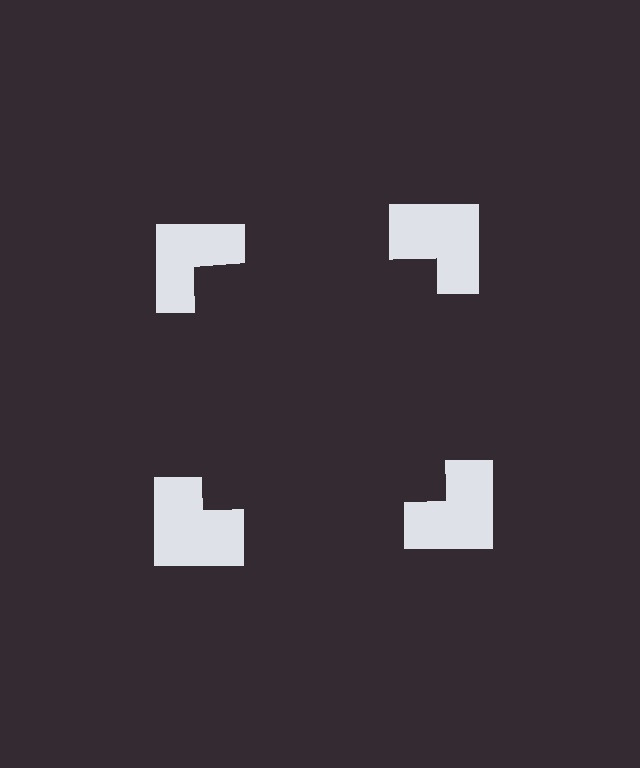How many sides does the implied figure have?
4 sides.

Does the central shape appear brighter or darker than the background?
It typically appears slightly darker than the background, even though no actual brightness change is drawn.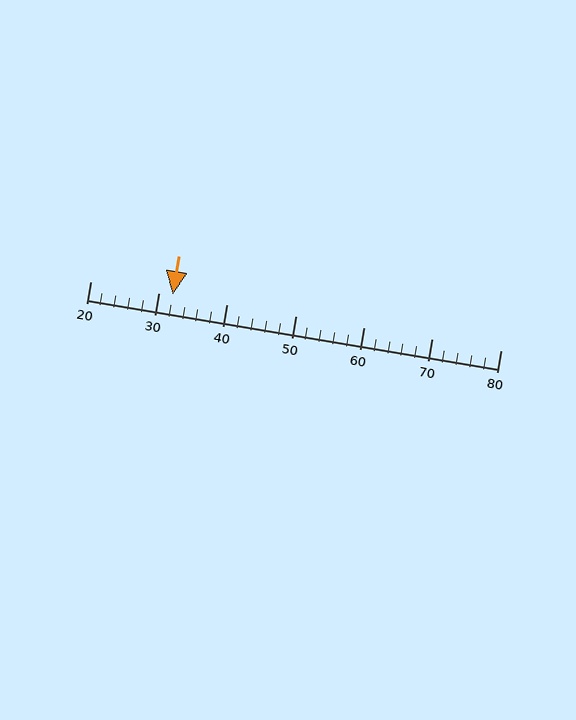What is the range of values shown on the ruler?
The ruler shows values from 20 to 80.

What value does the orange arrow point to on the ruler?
The orange arrow points to approximately 32.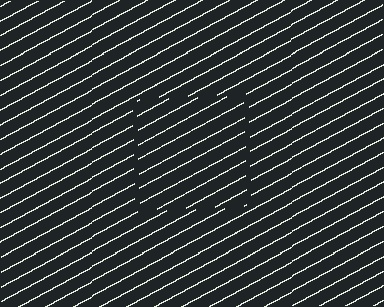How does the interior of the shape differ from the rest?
The interior of the shape contains the same grating, shifted by half a period — the contour is defined by the phase discontinuity where line-ends from the inner and outer gratings abut.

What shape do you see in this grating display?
An illusory square. The interior of the shape contains the same grating, shifted by half a period — the contour is defined by the phase discontinuity where line-ends from the inner and outer gratings abut.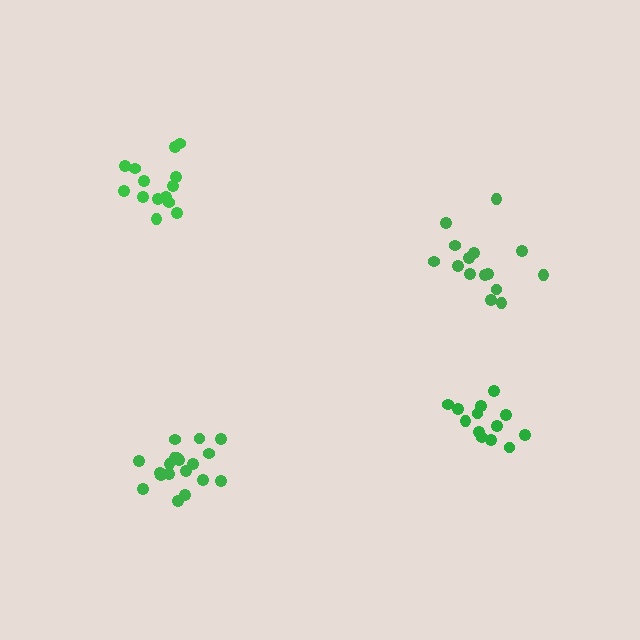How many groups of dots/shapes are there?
There are 4 groups.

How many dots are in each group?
Group 1: 15 dots, Group 2: 14 dots, Group 3: 19 dots, Group 4: 13 dots (61 total).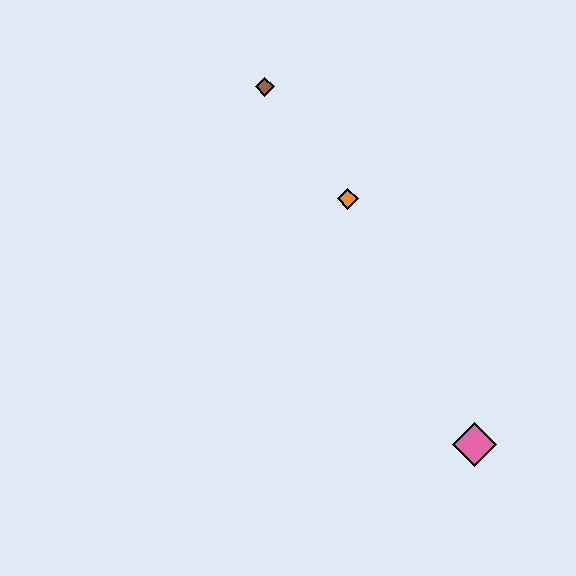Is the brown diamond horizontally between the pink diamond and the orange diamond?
No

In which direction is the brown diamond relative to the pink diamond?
The brown diamond is above the pink diamond.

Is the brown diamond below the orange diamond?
No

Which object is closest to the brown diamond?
The orange diamond is closest to the brown diamond.